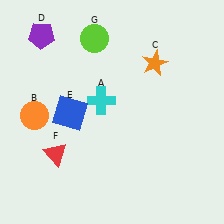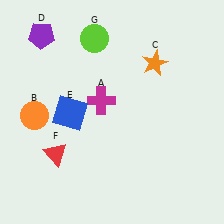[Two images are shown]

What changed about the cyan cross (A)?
In Image 1, A is cyan. In Image 2, it changed to magenta.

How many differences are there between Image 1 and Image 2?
There is 1 difference between the two images.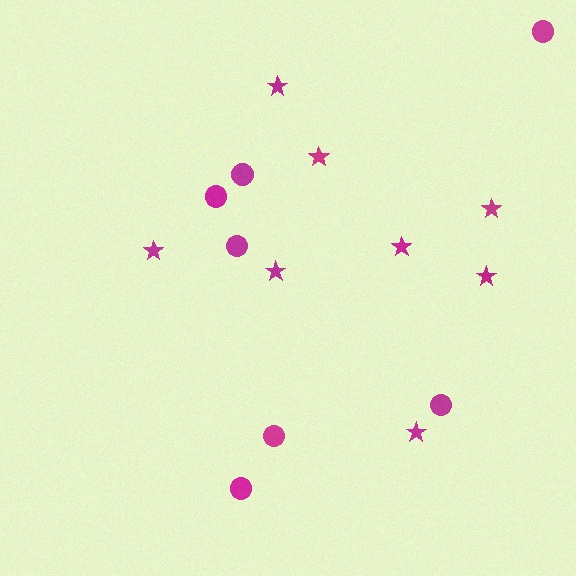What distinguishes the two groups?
There are 2 groups: one group of stars (8) and one group of circles (7).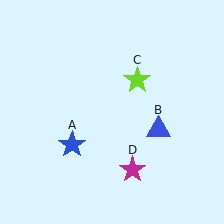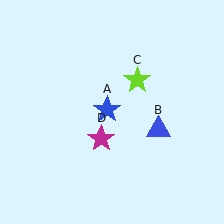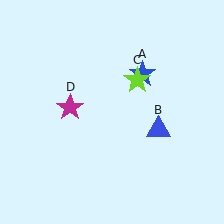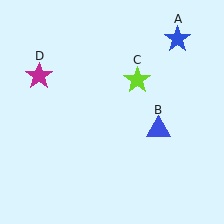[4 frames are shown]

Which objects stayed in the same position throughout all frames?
Blue triangle (object B) and lime star (object C) remained stationary.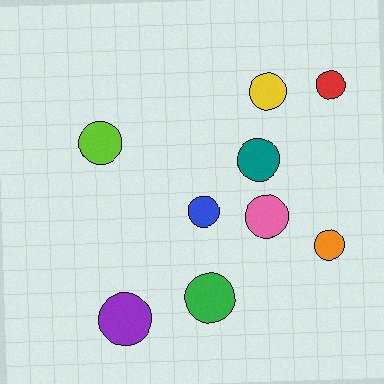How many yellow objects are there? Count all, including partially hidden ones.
There is 1 yellow object.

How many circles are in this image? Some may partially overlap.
There are 9 circles.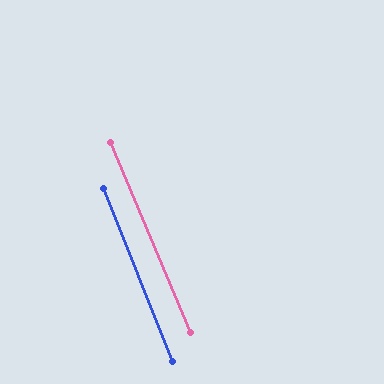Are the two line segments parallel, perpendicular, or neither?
Parallel — their directions differ by only 1.3°.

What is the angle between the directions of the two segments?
Approximately 1 degree.